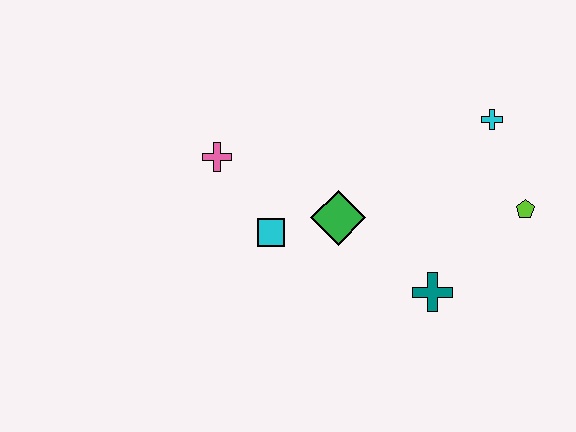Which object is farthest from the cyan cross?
The pink cross is farthest from the cyan cross.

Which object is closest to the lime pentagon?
The cyan cross is closest to the lime pentagon.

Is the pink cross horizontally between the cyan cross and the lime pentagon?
No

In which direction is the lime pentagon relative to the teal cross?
The lime pentagon is to the right of the teal cross.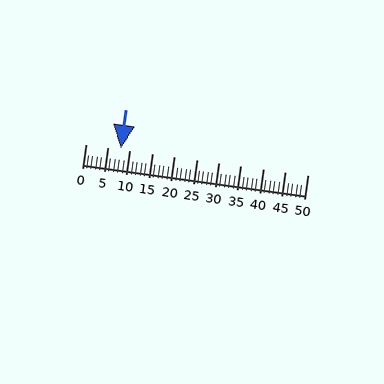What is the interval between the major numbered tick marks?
The major tick marks are spaced 5 units apart.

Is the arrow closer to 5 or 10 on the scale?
The arrow is closer to 10.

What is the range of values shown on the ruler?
The ruler shows values from 0 to 50.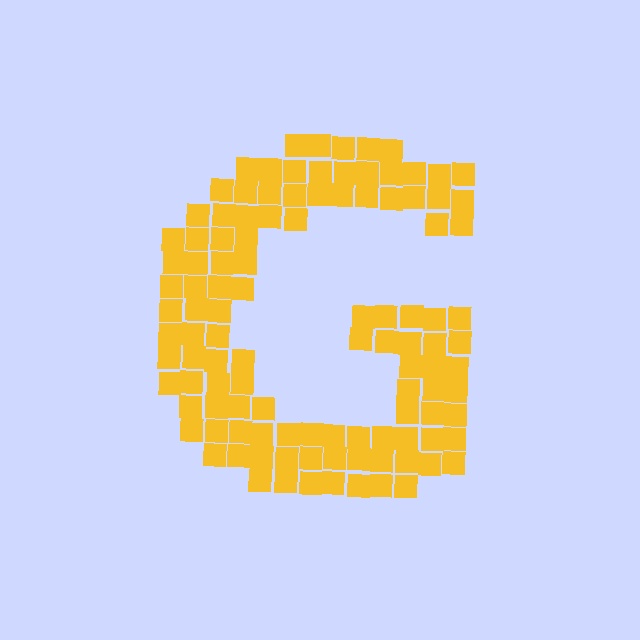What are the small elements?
The small elements are squares.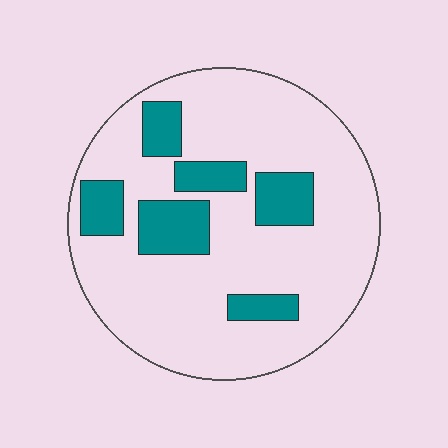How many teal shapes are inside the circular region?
6.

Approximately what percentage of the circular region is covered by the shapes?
Approximately 20%.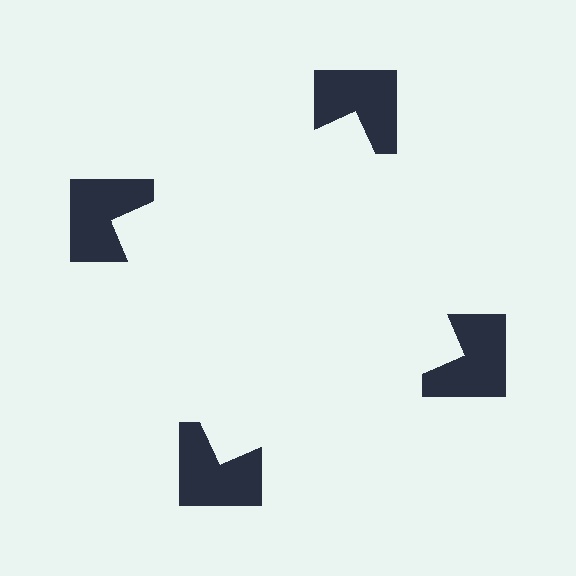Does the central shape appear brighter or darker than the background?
It typically appears slightly brighter than the background, even though no actual brightness change is drawn.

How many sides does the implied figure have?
4 sides.